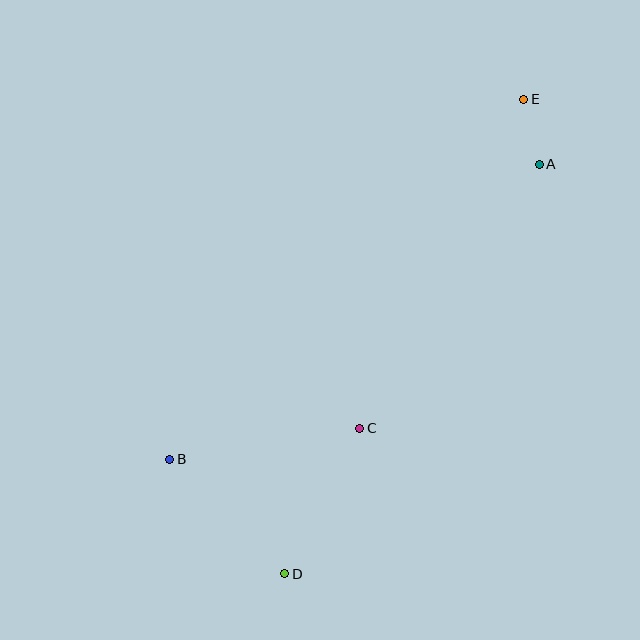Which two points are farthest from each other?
Points D and E are farthest from each other.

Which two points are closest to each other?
Points A and E are closest to each other.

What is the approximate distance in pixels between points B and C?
The distance between B and C is approximately 192 pixels.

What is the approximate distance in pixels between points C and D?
The distance between C and D is approximately 164 pixels.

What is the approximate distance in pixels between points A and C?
The distance between A and C is approximately 319 pixels.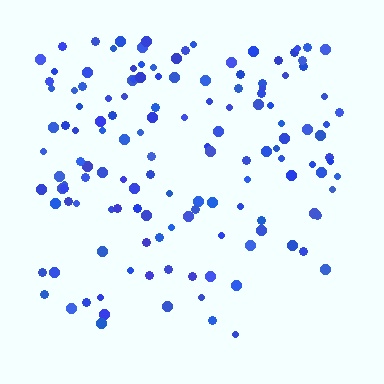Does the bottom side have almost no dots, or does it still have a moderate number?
Still a moderate number, just noticeably fewer than the top.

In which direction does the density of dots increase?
From bottom to top, with the top side densest.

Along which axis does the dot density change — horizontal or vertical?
Vertical.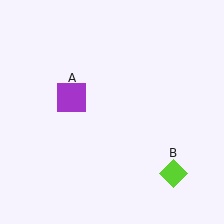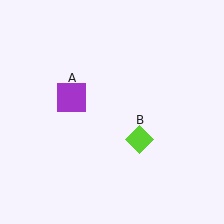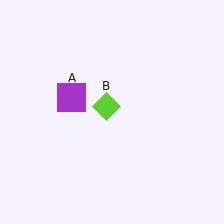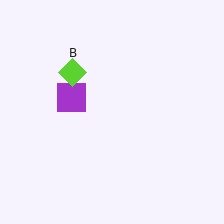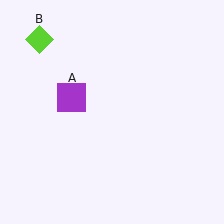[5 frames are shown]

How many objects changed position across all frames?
1 object changed position: lime diamond (object B).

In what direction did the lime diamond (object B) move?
The lime diamond (object B) moved up and to the left.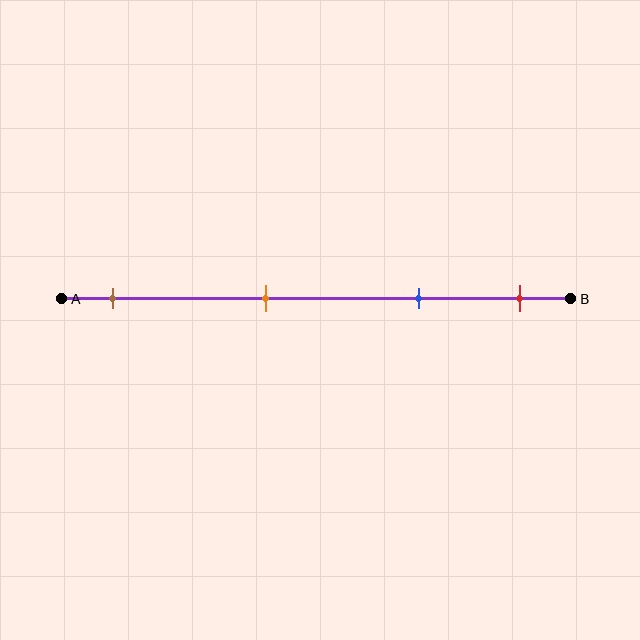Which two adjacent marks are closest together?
The blue and red marks are the closest adjacent pair.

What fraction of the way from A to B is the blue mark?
The blue mark is approximately 70% (0.7) of the way from A to B.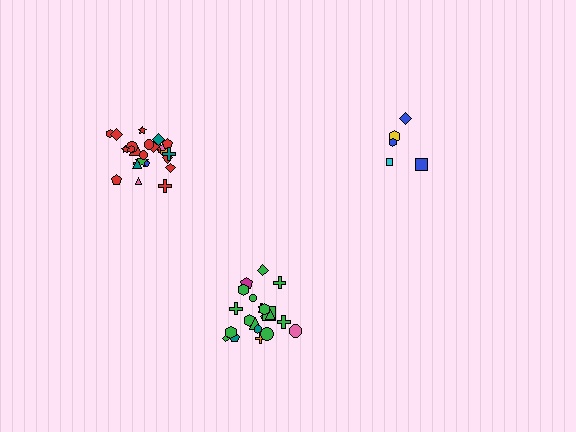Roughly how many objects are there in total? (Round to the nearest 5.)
Roughly 50 objects in total.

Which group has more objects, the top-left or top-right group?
The top-left group.